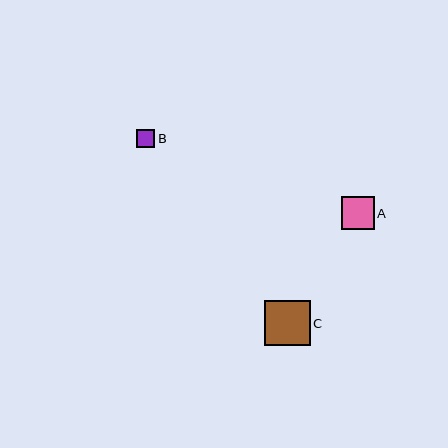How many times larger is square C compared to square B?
Square C is approximately 2.5 times the size of square B.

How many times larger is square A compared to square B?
Square A is approximately 1.8 times the size of square B.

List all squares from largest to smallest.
From largest to smallest: C, A, B.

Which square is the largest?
Square C is the largest with a size of approximately 45 pixels.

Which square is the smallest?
Square B is the smallest with a size of approximately 18 pixels.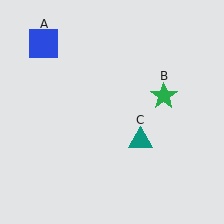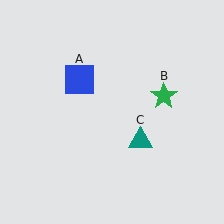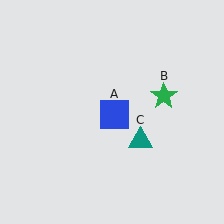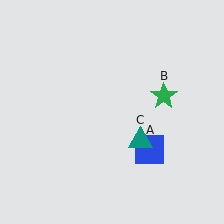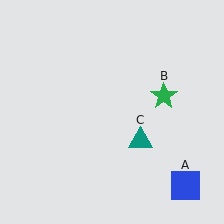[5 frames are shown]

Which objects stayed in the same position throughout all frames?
Green star (object B) and teal triangle (object C) remained stationary.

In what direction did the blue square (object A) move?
The blue square (object A) moved down and to the right.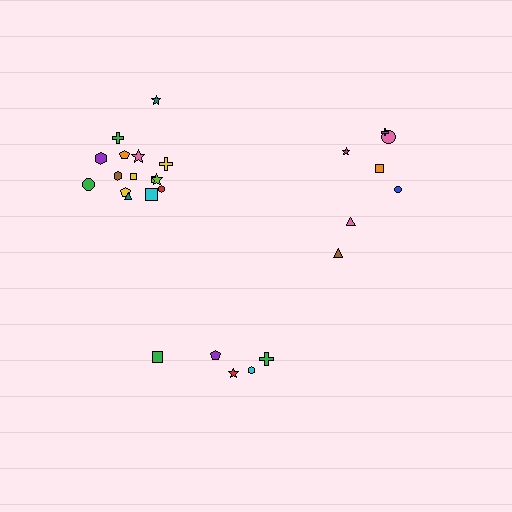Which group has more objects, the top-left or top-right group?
The top-left group.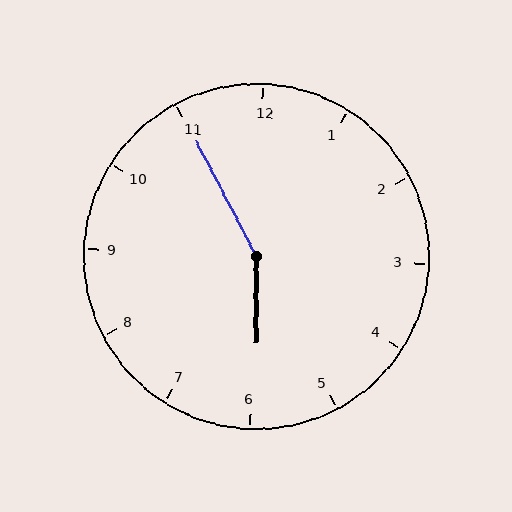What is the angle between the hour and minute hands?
Approximately 152 degrees.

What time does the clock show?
5:55.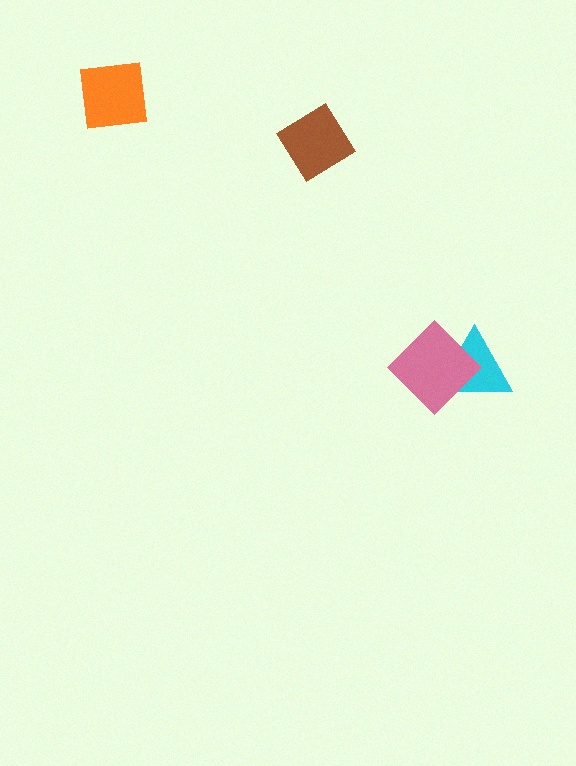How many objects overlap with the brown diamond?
0 objects overlap with the brown diamond.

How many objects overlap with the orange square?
0 objects overlap with the orange square.